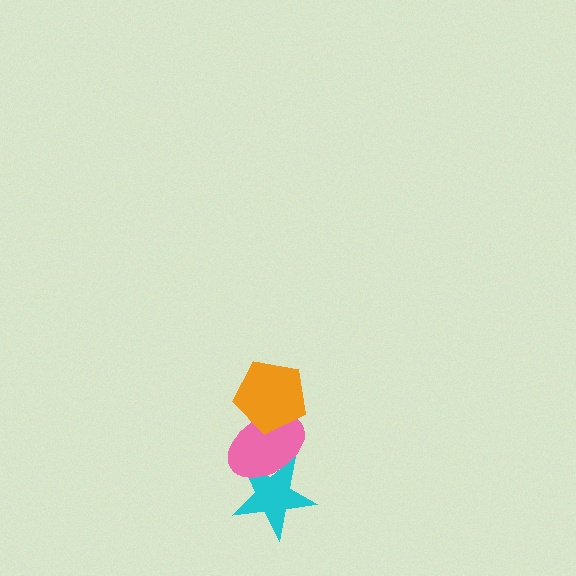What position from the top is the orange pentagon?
The orange pentagon is 1st from the top.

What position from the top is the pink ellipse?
The pink ellipse is 2nd from the top.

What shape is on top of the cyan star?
The pink ellipse is on top of the cyan star.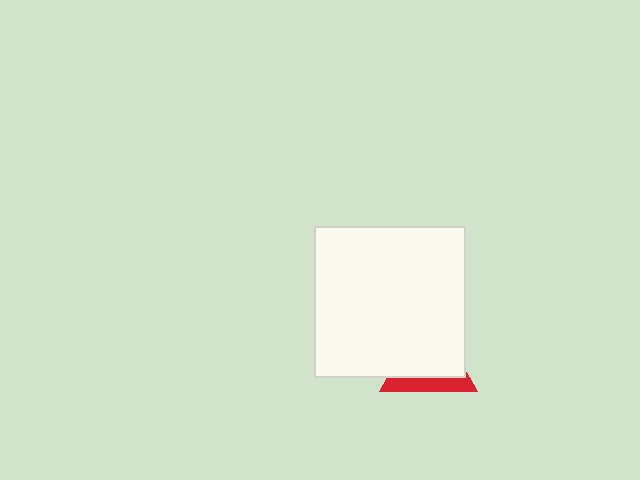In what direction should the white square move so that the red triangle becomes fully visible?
The white square should move toward the upper-left. That is the shortest direction to clear the overlap and leave the red triangle fully visible.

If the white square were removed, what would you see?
You would see the complete red triangle.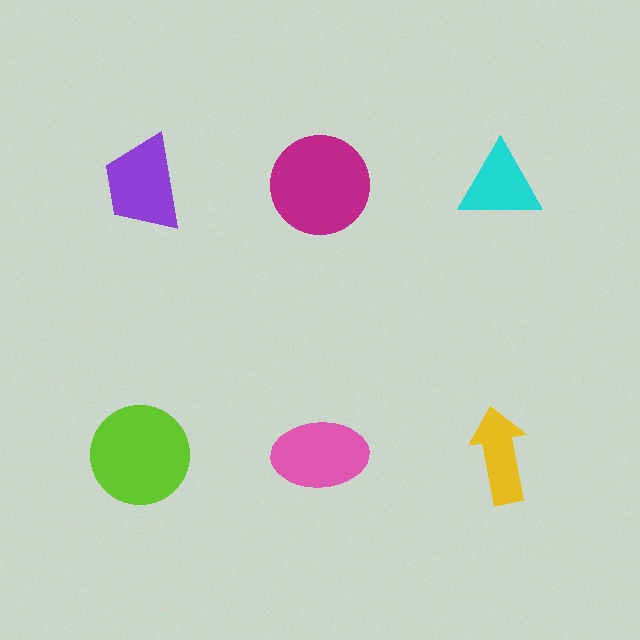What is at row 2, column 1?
A lime circle.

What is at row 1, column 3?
A cyan triangle.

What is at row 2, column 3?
A yellow arrow.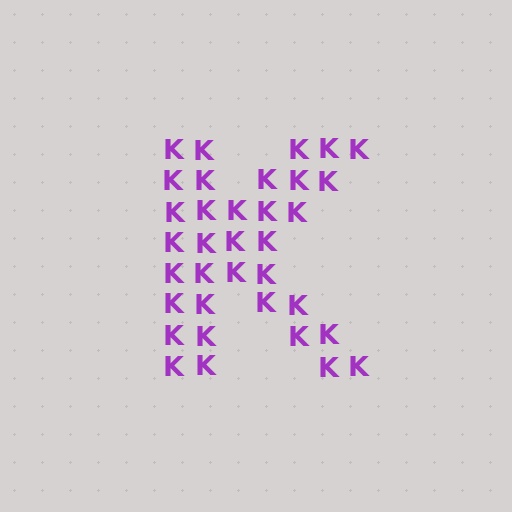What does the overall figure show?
The overall figure shows the letter K.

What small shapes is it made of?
It is made of small letter K's.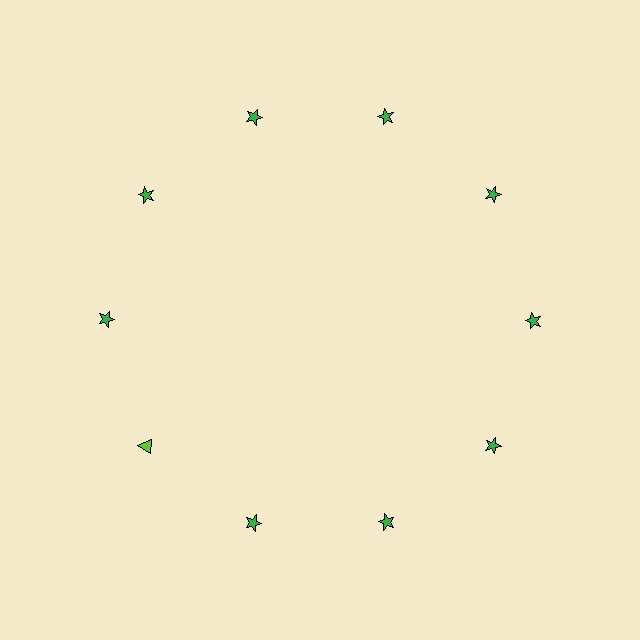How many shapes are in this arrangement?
There are 10 shapes arranged in a ring pattern.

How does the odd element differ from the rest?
It differs in both color (lime instead of green) and shape (triangle instead of star).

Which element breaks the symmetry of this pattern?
The lime triangle at roughly the 8 o'clock position breaks the symmetry. All other shapes are green stars.